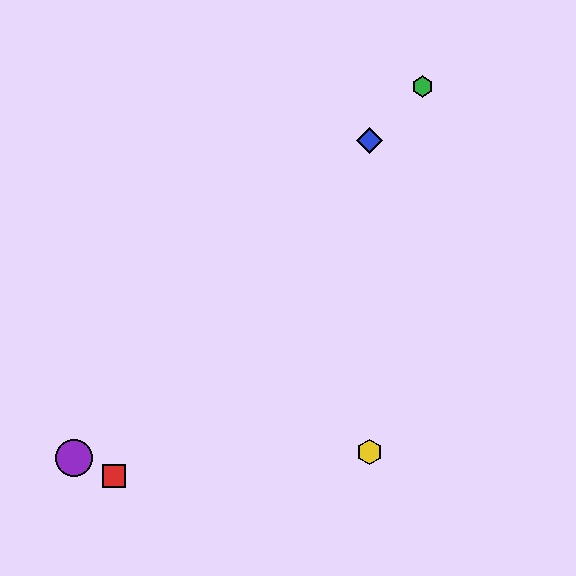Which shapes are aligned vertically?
The blue diamond, the yellow hexagon are aligned vertically.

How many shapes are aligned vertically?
2 shapes (the blue diamond, the yellow hexagon) are aligned vertically.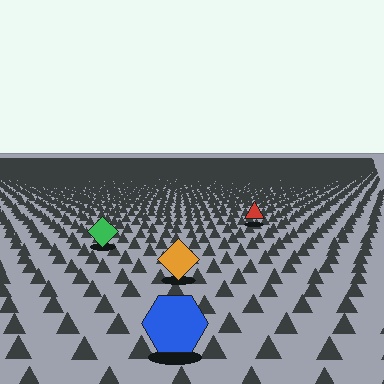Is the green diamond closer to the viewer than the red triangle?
Yes. The green diamond is closer — you can tell from the texture gradient: the ground texture is coarser near it.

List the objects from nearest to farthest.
From nearest to farthest: the blue hexagon, the orange diamond, the green diamond, the red triangle.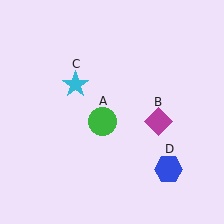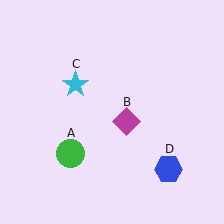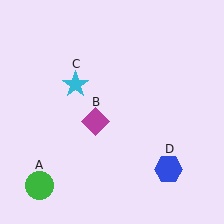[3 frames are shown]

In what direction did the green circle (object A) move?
The green circle (object A) moved down and to the left.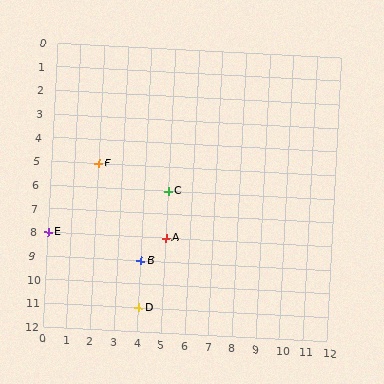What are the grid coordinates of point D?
Point D is at grid coordinates (4, 11).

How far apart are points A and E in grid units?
Points A and E are 5 columns apart.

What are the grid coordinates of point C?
Point C is at grid coordinates (5, 6).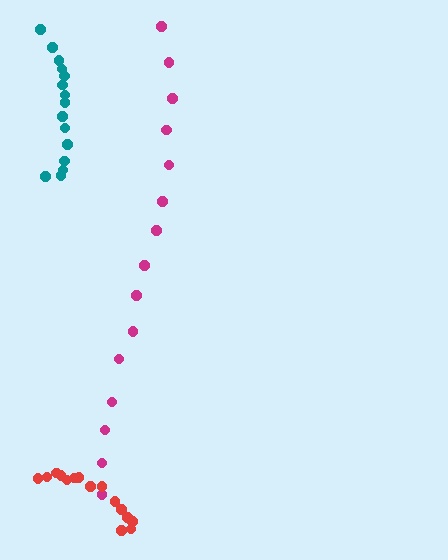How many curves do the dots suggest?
There are 3 distinct paths.